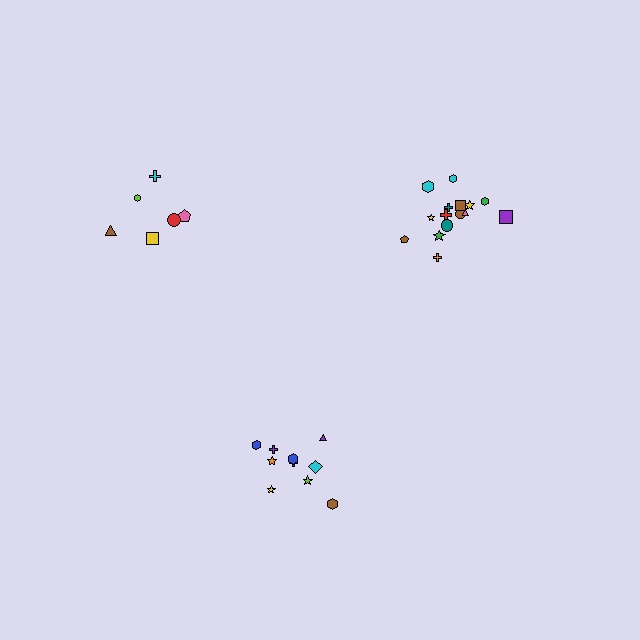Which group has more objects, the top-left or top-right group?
The top-right group.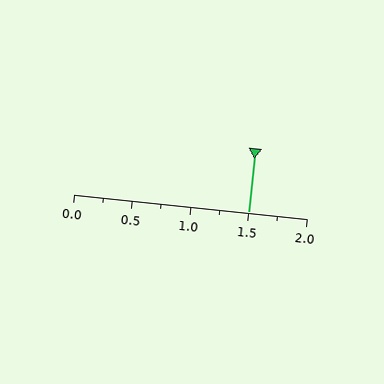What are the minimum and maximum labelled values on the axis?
The axis runs from 0.0 to 2.0.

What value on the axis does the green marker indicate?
The marker indicates approximately 1.5.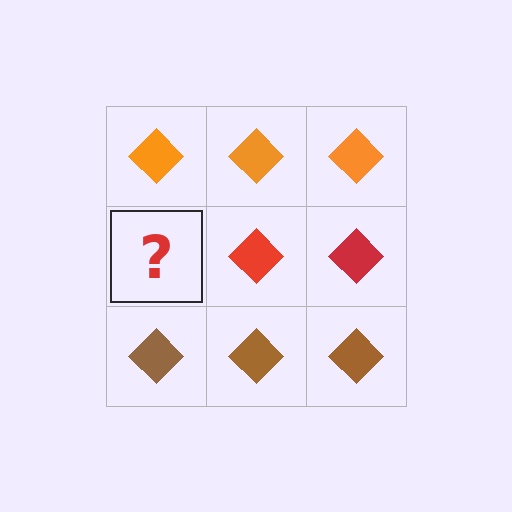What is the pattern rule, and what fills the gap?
The rule is that each row has a consistent color. The gap should be filled with a red diamond.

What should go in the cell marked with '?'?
The missing cell should contain a red diamond.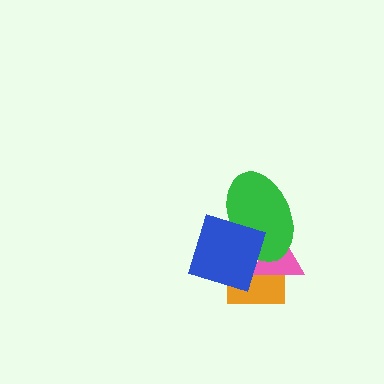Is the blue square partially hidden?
No, no other shape covers it.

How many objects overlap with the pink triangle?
3 objects overlap with the pink triangle.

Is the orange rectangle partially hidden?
Yes, it is partially covered by another shape.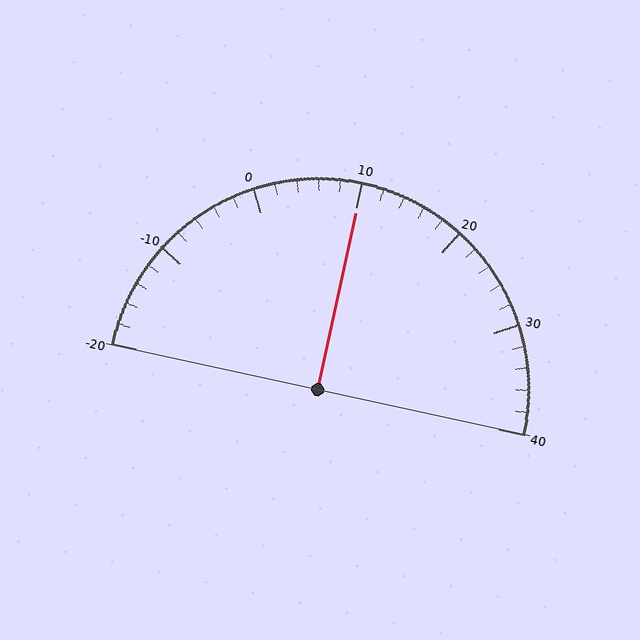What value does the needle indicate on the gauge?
The needle indicates approximately 10.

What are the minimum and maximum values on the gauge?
The gauge ranges from -20 to 40.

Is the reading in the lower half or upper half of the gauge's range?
The reading is in the upper half of the range (-20 to 40).